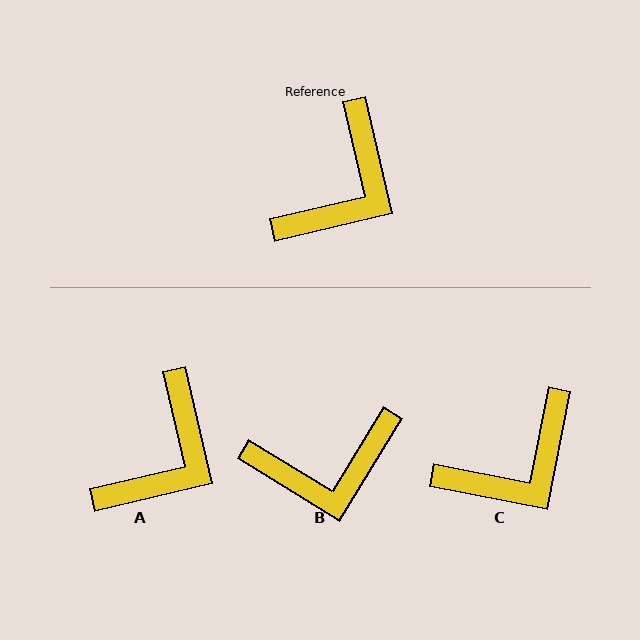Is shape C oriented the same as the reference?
No, it is off by about 24 degrees.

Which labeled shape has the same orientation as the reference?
A.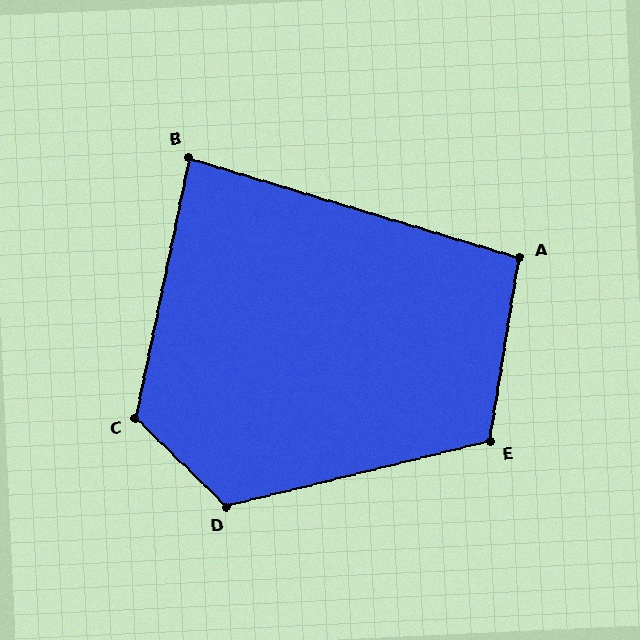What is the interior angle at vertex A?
Approximately 98 degrees (obtuse).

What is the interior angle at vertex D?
Approximately 122 degrees (obtuse).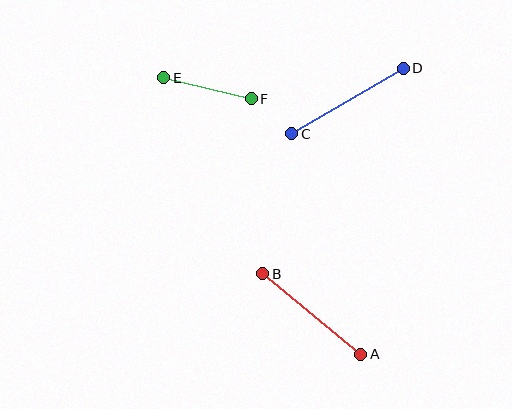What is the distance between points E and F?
The distance is approximately 90 pixels.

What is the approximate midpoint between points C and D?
The midpoint is at approximately (347, 101) pixels.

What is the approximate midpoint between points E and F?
The midpoint is at approximately (208, 88) pixels.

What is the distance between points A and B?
The distance is approximately 127 pixels.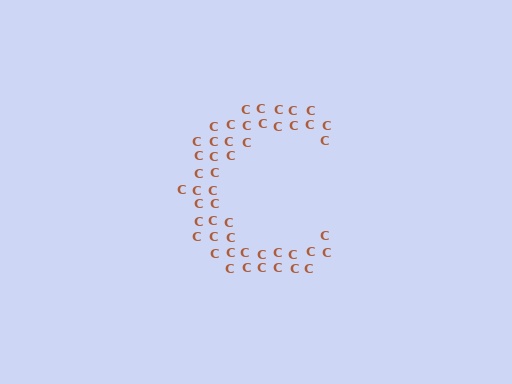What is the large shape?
The large shape is the letter C.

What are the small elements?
The small elements are letter C's.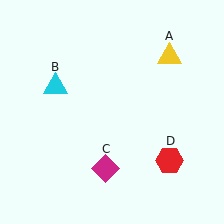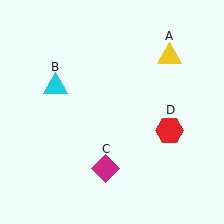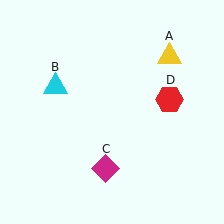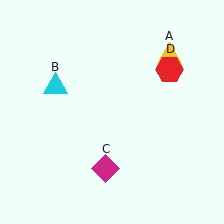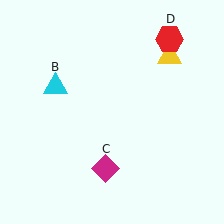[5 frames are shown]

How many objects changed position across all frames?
1 object changed position: red hexagon (object D).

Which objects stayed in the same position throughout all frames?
Yellow triangle (object A) and cyan triangle (object B) and magenta diamond (object C) remained stationary.